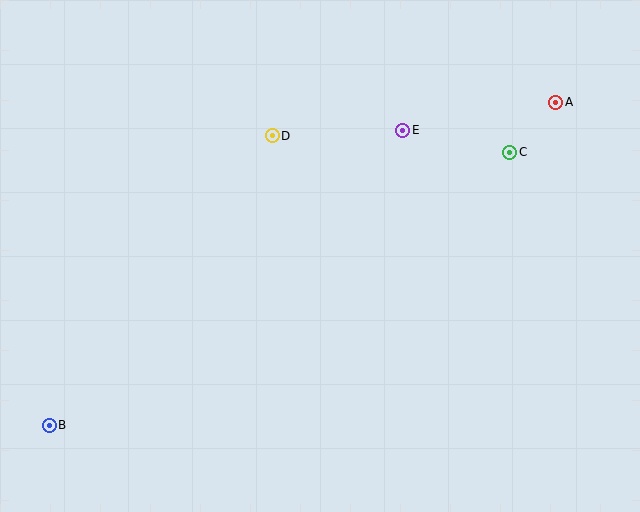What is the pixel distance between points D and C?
The distance between D and C is 238 pixels.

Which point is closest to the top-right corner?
Point A is closest to the top-right corner.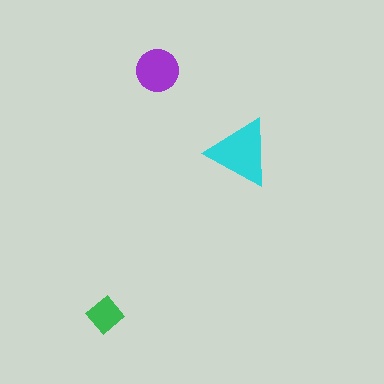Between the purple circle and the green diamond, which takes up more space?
The purple circle.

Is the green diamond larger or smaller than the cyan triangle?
Smaller.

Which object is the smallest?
The green diamond.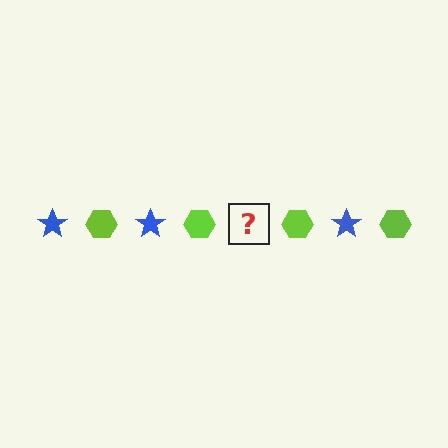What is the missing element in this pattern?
The missing element is a blue star.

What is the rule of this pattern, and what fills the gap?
The rule is that the pattern alternates between blue star and lime hexagon. The gap should be filled with a blue star.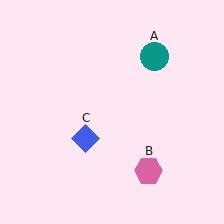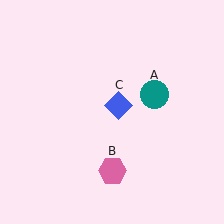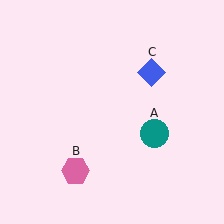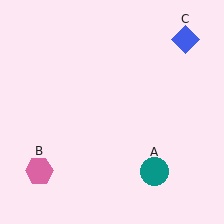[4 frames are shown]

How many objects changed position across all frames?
3 objects changed position: teal circle (object A), pink hexagon (object B), blue diamond (object C).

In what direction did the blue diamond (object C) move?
The blue diamond (object C) moved up and to the right.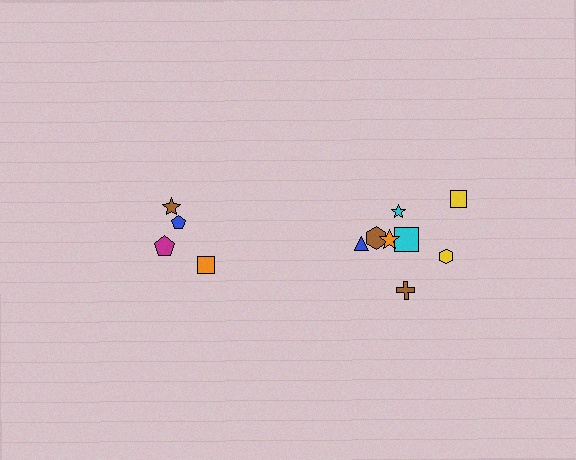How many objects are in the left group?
There are 4 objects.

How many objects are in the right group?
There are 8 objects.